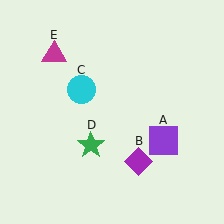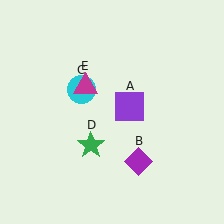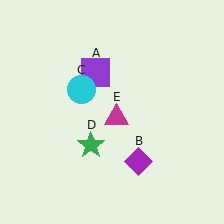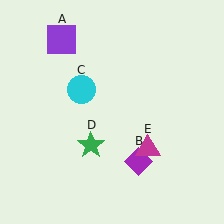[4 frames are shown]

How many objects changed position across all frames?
2 objects changed position: purple square (object A), magenta triangle (object E).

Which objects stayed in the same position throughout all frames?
Purple diamond (object B) and cyan circle (object C) and green star (object D) remained stationary.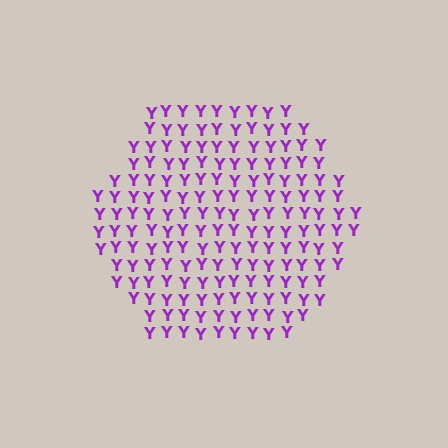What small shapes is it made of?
It is made of small letter Y's.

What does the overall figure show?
The overall figure shows a hexagon.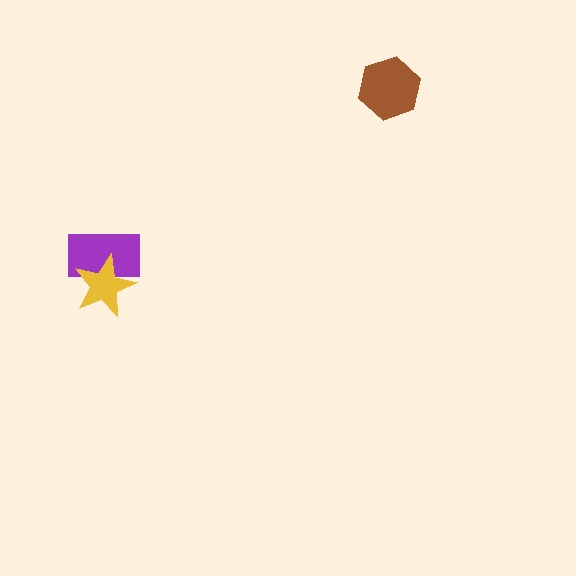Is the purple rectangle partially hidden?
Yes, it is partially covered by another shape.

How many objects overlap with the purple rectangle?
1 object overlaps with the purple rectangle.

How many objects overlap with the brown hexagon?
0 objects overlap with the brown hexagon.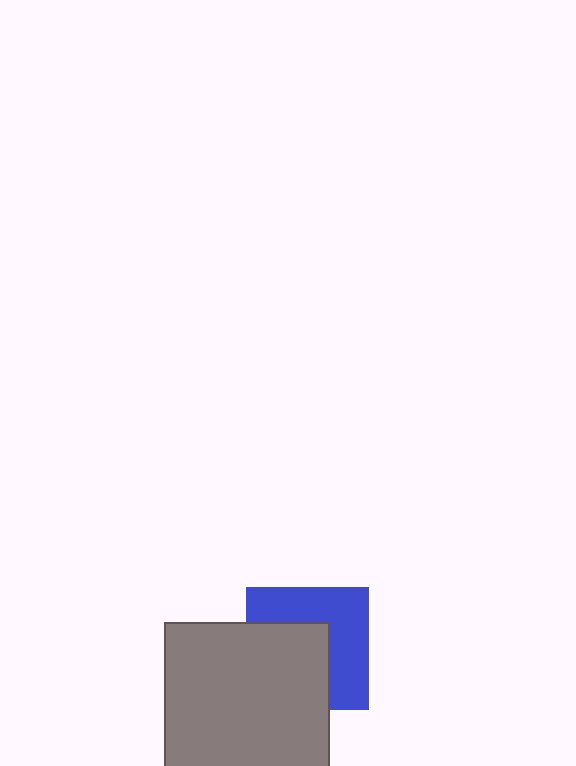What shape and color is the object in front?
The object in front is a gray square.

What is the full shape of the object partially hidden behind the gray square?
The partially hidden object is a blue square.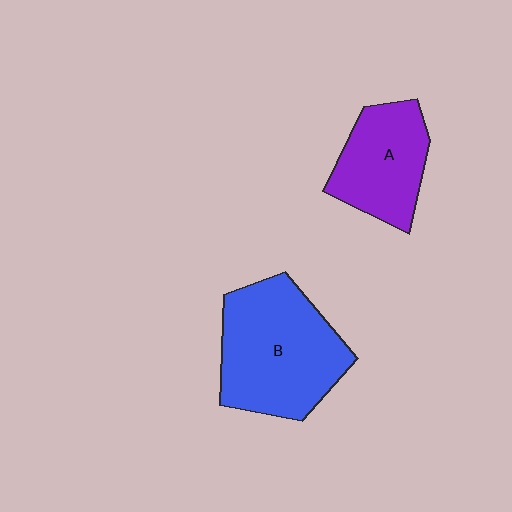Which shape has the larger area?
Shape B (blue).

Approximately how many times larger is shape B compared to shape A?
Approximately 1.5 times.